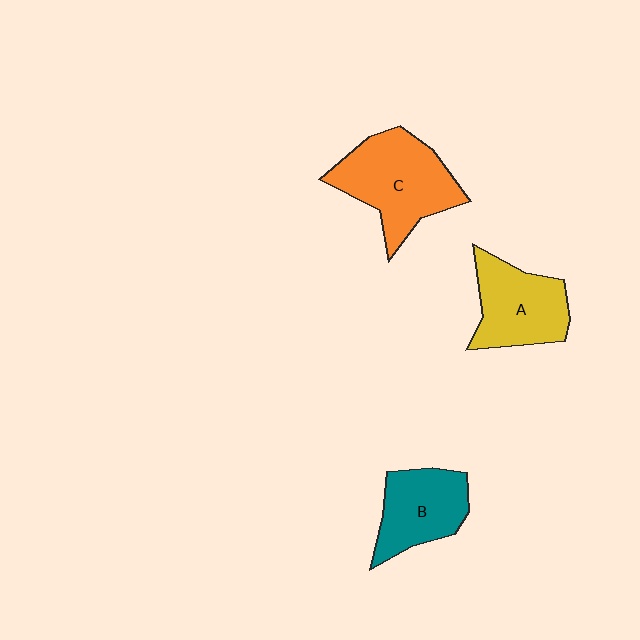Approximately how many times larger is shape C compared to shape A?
Approximately 1.3 times.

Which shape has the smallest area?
Shape B (teal).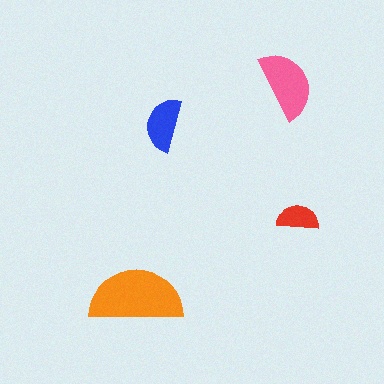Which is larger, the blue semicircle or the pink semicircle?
The pink one.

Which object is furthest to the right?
The red semicircle is rightmost.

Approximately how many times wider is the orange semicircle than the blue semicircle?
About 1.5 times wider.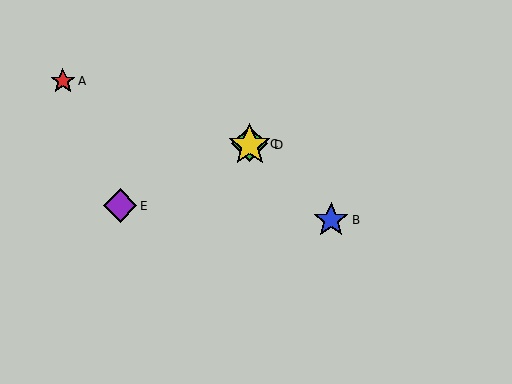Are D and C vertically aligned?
Yes, both are at x≈250.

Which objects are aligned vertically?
Objects C, D are aligned vertically.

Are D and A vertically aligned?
No, D is at x≈250 and A is at x≈63.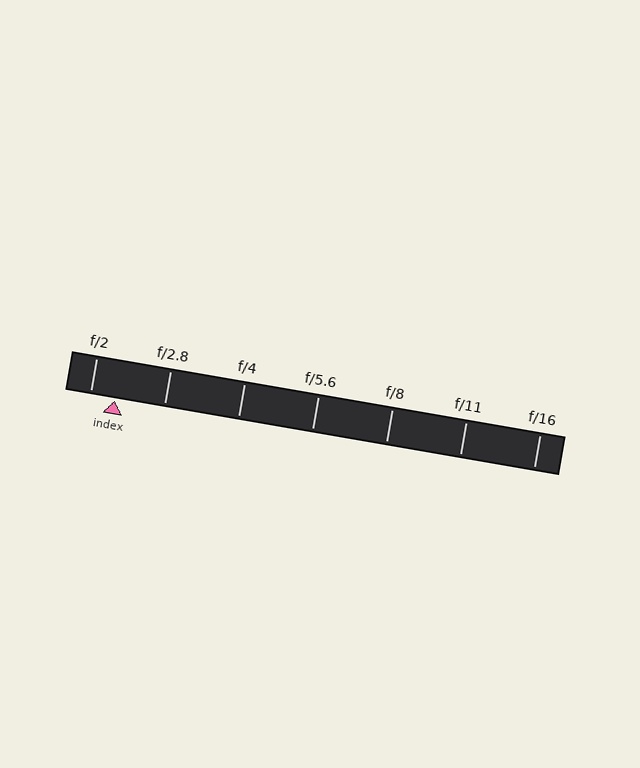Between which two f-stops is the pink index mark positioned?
The index mark is between f/2 and f/2.8.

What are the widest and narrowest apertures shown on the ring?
The widest aperture shown is f/2 and the narrowest is f/16.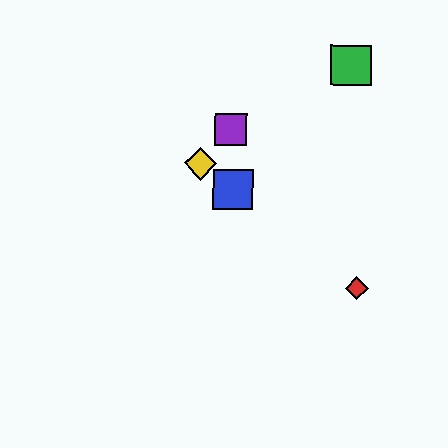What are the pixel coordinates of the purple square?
The purple square is at (231, 129).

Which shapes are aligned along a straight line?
The red diamond, the blue square, the yellow diamond are aligned along a straight line.